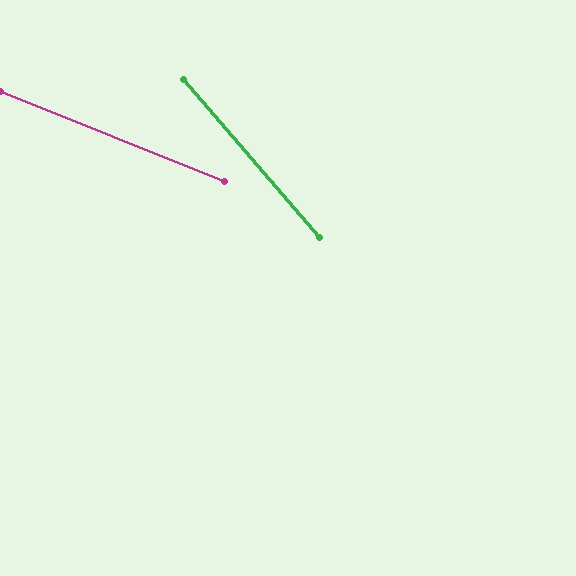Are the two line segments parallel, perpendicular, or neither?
Neither parallel nor perpendicular — they differ by about 28°.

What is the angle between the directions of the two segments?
Approximately 28 degrees.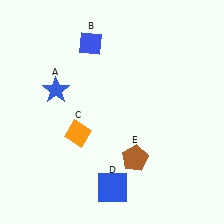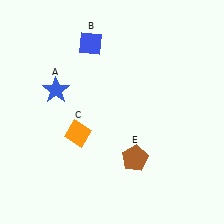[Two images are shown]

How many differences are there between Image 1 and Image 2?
There is 1 difference between the two images.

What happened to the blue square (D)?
The blue square (D) was removed in Image 2. It was in the bottom-right area of Image 1.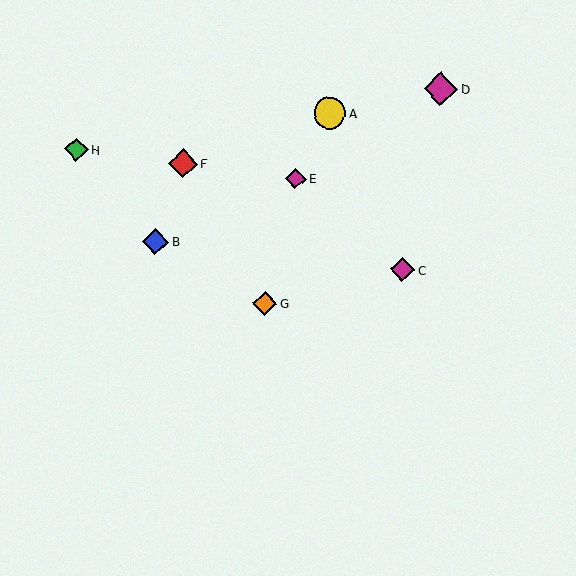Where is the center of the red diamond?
The center of the red diamond is at (183, 163).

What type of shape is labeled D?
Shape D is a magenta diamond.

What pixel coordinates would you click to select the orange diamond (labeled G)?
Click at (265, 303) to select the orange diamond G.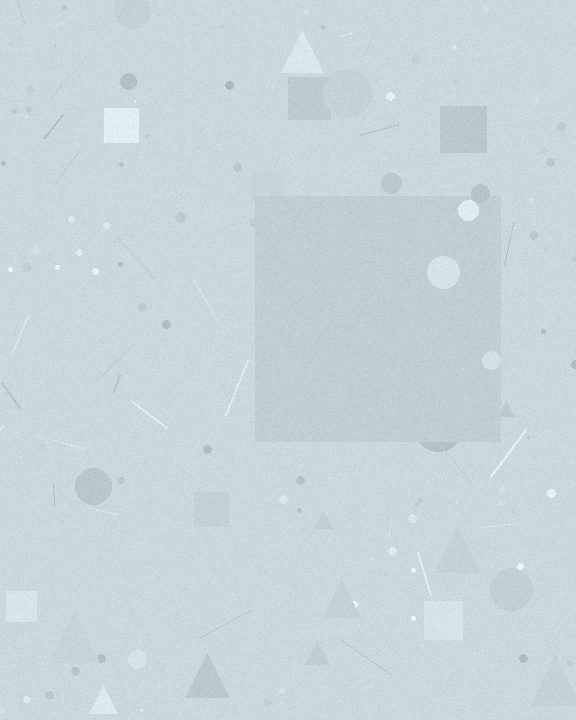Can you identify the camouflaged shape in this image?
The camouflaged shape is a square.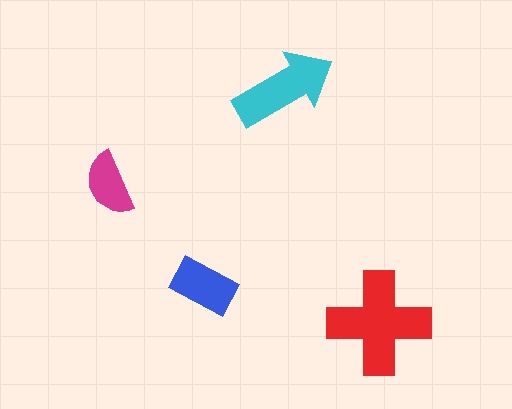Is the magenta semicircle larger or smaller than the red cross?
Smaller.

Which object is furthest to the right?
The red cross is rightmost.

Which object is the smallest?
The magenta semicircle.